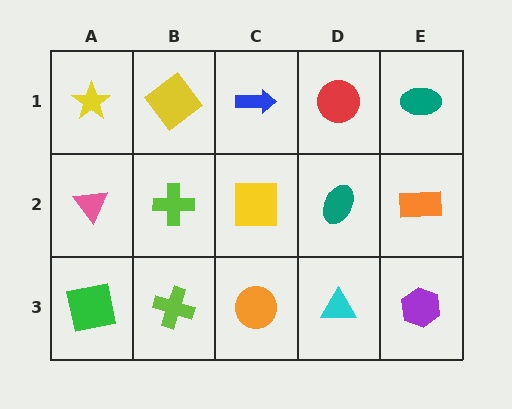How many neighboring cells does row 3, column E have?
2.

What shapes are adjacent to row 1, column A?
A pink triangle (row 2, column A), a yellow diamond (row 1, column B).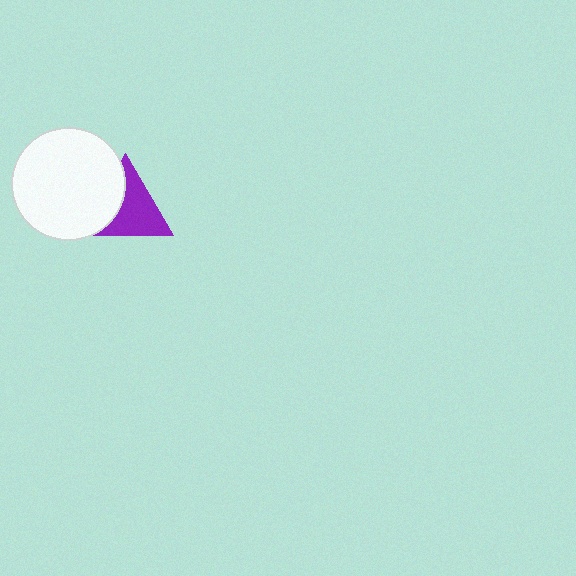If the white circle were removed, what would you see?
You would see the complete purple triangle.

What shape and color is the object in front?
The object in front is a white circle.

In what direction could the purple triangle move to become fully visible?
The purple triangle could move right. That would shift it out from behind the white circle entirely.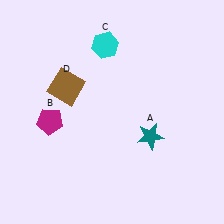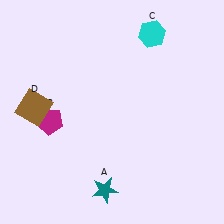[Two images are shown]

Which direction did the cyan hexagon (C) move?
The cyan hexagon (C) moved right.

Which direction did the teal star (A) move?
The teal star (A) moved down.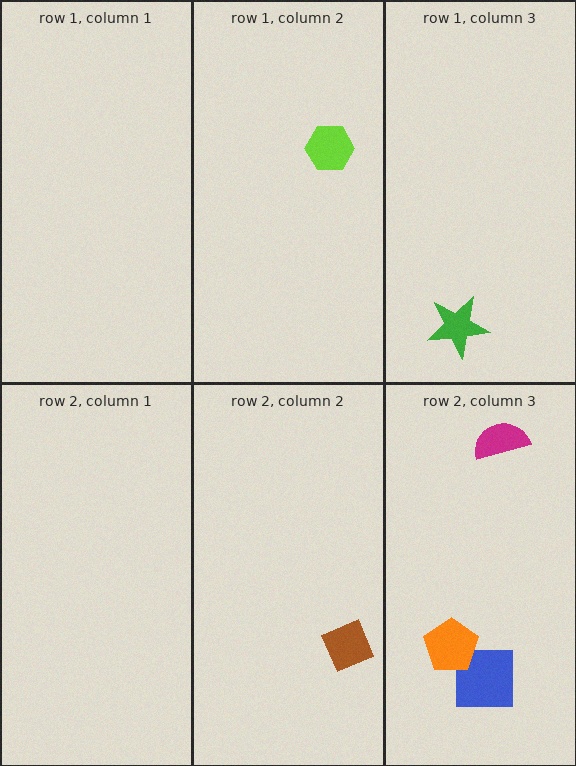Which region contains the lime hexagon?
The row 1, column 2 region.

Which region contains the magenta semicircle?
The row 2, column 3 region.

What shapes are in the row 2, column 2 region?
The brown diamond.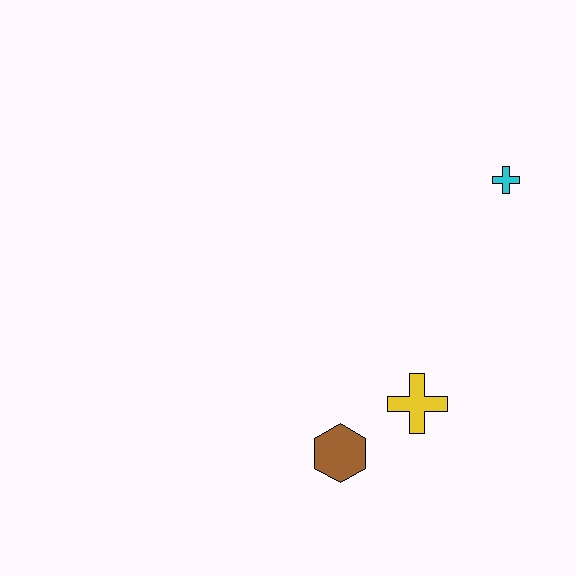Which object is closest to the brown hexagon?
The yellow cross is closest to the brown hexagon.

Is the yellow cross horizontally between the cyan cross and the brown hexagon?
Yes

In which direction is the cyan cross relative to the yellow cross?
The cyan cross is above the yellow cross.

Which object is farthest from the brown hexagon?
The cyan cross is farthest from the brown hexagon.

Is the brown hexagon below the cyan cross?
Yes